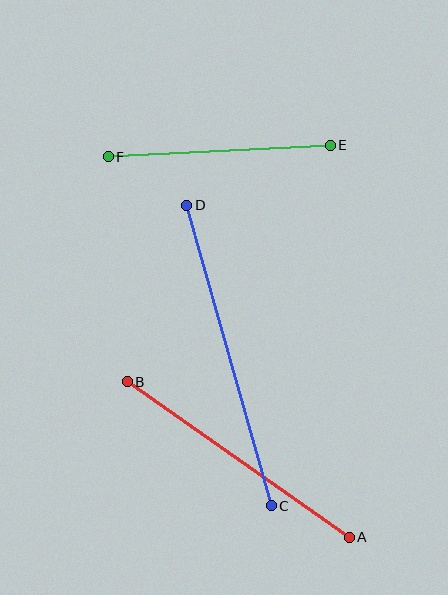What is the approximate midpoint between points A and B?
The midpoint is at approximately (238, 460) pixels.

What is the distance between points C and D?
The distance is approximately 313 pixels.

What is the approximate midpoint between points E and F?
The midpoint is at approximately (219, 151) pixels.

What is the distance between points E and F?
The distance is approximately 222 pixels.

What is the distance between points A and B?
The distance is approximately 271 pixels.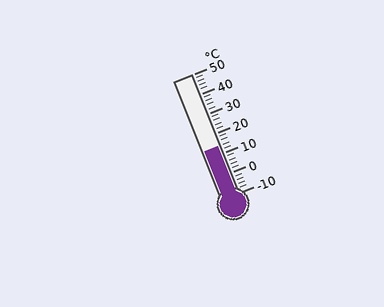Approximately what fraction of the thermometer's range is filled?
The thermometer is filled to approximately 40% of its range.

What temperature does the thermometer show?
The thermometer shows approximately 14°C.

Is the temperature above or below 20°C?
The temperature is below 20°C.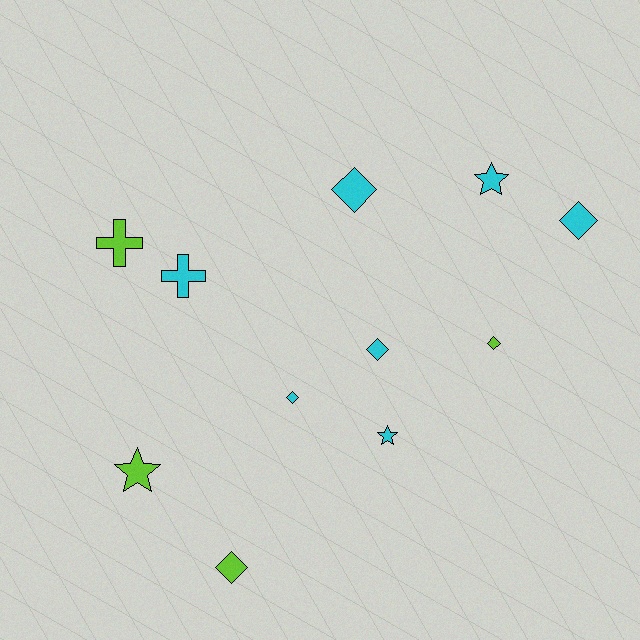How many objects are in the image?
There are 11 objects.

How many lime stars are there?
There is 1 lime star.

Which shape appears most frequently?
Diamond, with 6 objects.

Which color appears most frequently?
Cyan, with 7 objects.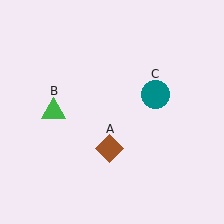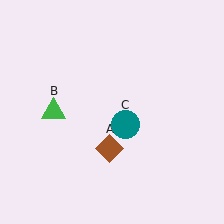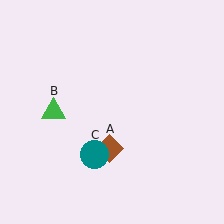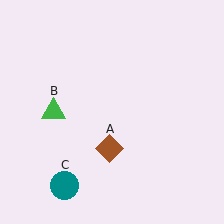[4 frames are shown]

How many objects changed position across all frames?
1 object changed position: teal circle (object C).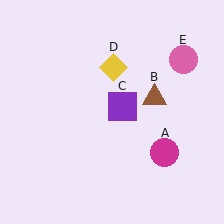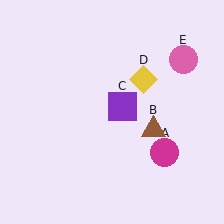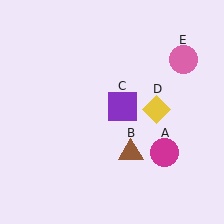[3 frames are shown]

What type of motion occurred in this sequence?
The brown triangle (object B), yellow diamond (object D) rotated clockwise around the center of the scene.